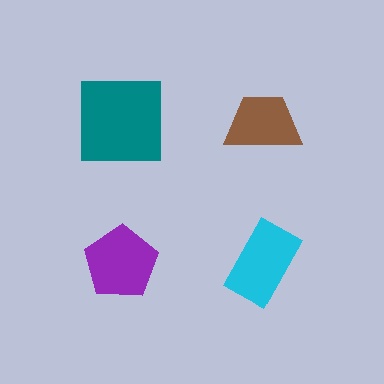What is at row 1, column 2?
A brown trapezoid.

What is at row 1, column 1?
A teal square.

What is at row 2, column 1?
A purple pentagon.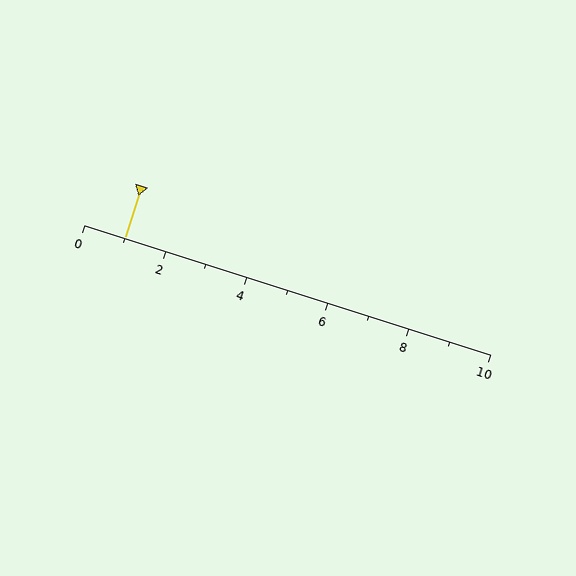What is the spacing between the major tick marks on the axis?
The major ticks are spaced 2 apart.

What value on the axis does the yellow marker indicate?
The marker indicates approximately 1.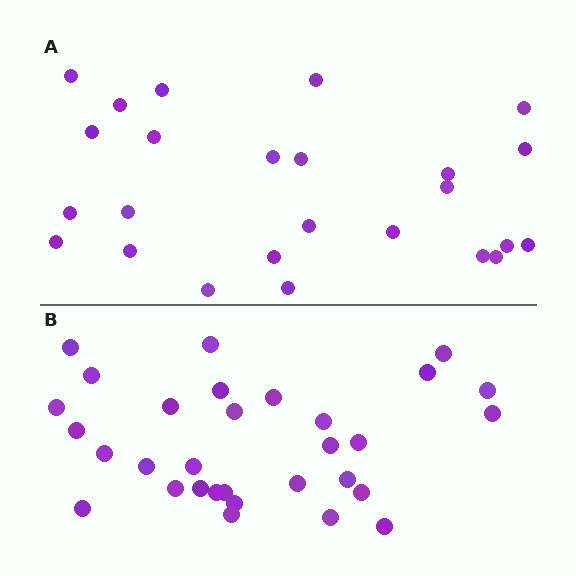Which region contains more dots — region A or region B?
Region B (the bottom region) has more dots.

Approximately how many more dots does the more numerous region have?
Region B has about 6 more dots than region A.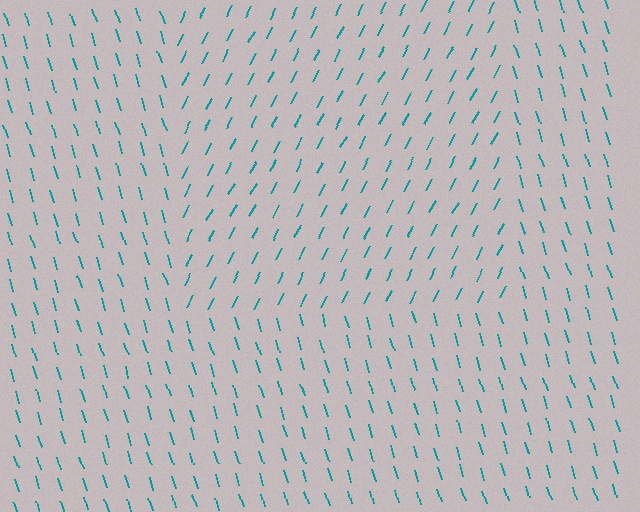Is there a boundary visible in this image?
Yes, there is a texture boundary formed by a change in line orientation.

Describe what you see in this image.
The image is filled with small teal line segments. A rectangle region in the image has lines oriented differently from the surrounding lines, creating a visible texture boundary.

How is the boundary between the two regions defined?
The boundary is defined purely by a change in line orientation (approximately 45 degrees difference). All lines are the same color and thickness.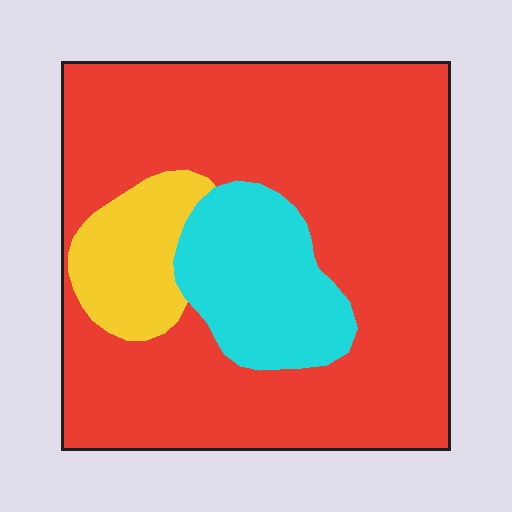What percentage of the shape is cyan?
Cyan covers 16% of the shape.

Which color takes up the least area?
Yellow, at roughly 10%.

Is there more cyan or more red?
Red.